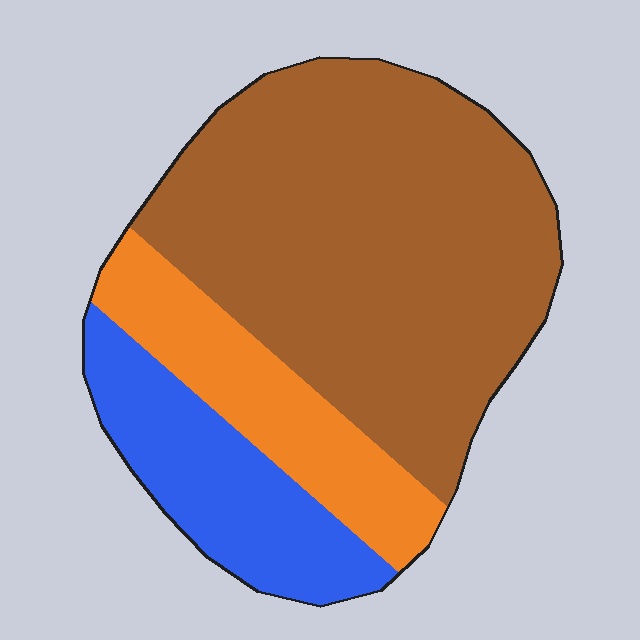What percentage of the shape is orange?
Orange takes up about one fifth (1/5) of the shape.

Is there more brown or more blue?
Brown.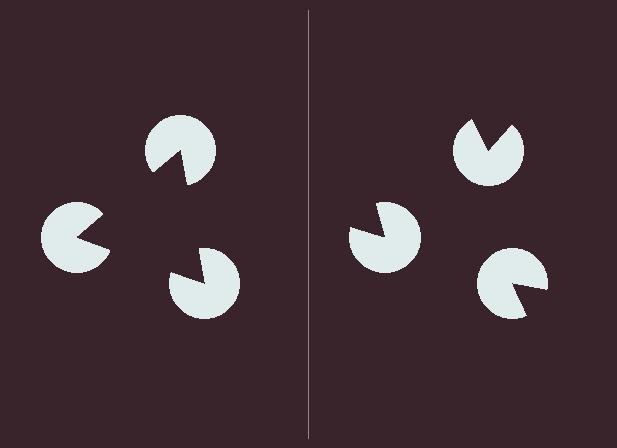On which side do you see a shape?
An illusory triangle appears on the left side. On the right side the wedge cuts are rotated, so no coherent shape forms.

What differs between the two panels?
The pac-man discs are positioned identically on both sides; only the wedge orientations differ. On the left they align to a triangle; on the right they are misaligned.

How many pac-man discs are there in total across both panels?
6 — 3 on each side.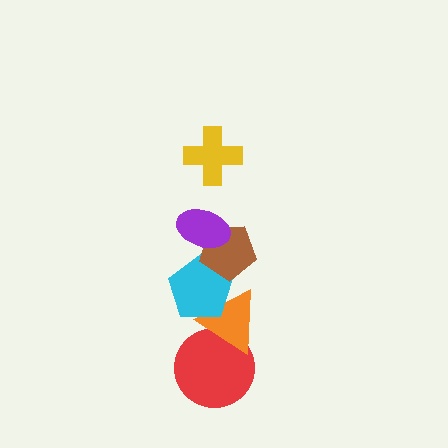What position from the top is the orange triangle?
The orange triangle is 5th from the top.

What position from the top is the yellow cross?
The yellow cross is 1st from the top.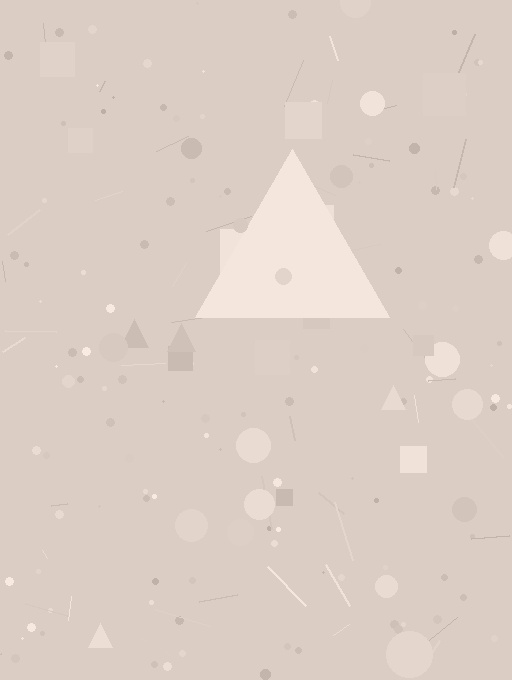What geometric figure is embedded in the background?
A triangle is embedded in the background.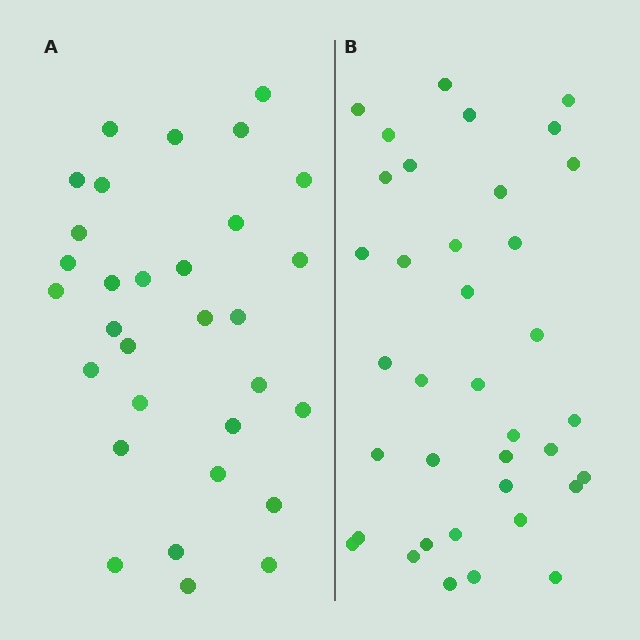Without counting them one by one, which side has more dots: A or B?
Region B (the right region) has more dots.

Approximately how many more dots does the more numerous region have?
Region B has about 6 more dots than region A.